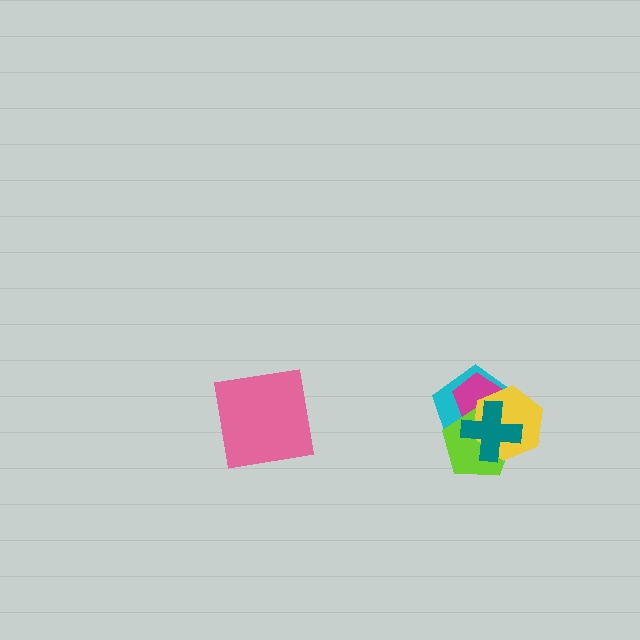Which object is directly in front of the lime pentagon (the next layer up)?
The yellow hexagon is directly in front of the lime pentagon.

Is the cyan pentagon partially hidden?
Yes, it is partially covered by another shape.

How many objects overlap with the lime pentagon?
4 objects overlap with the lime pentagon.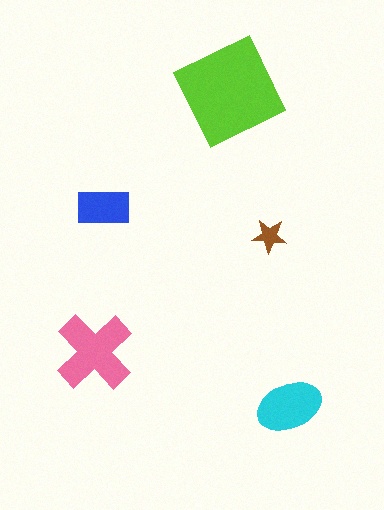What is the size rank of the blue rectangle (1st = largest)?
4th.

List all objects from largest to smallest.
The lime diamond, the pink cross, the cyan ellipse, the blue rectangle, the brown star.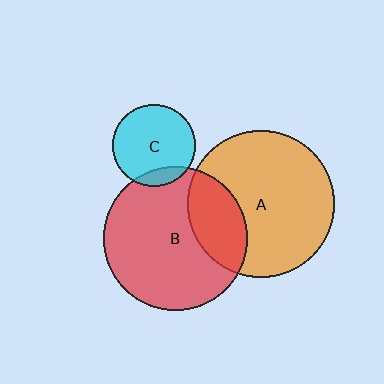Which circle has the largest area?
Circle A (orange).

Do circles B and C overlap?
Yes.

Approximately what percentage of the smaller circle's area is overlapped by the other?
Approximately 15%.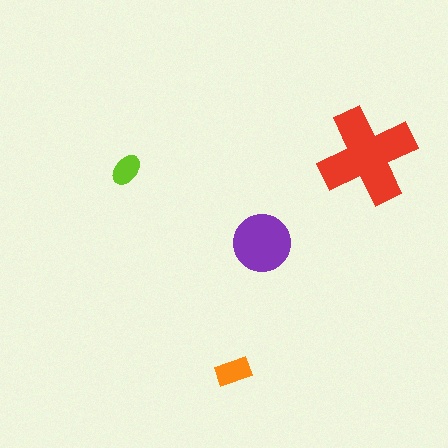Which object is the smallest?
The lime ellipse.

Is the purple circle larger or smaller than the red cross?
Smaller.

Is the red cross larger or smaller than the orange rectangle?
Larger.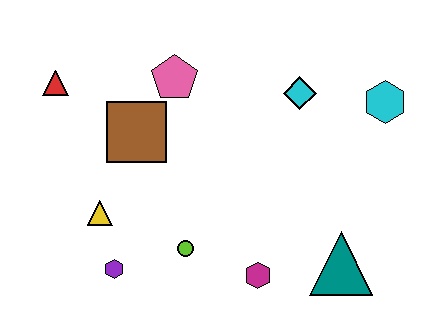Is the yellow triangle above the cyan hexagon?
No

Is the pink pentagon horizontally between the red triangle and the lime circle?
Yes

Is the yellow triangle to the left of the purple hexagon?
Yes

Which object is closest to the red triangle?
The brown square is closest to the red triangle.